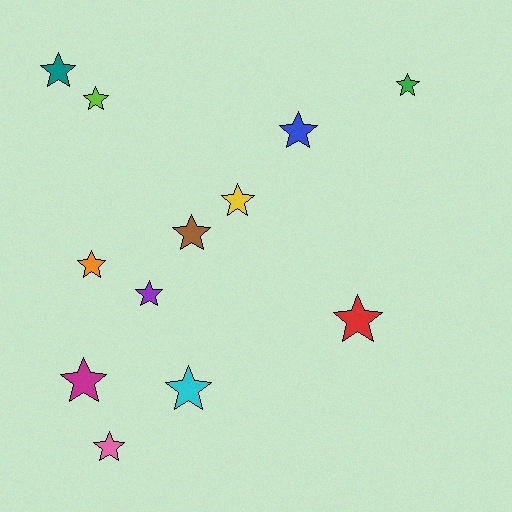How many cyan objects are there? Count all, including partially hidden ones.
There is 1 cyan object.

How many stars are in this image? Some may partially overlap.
There are 12 stars.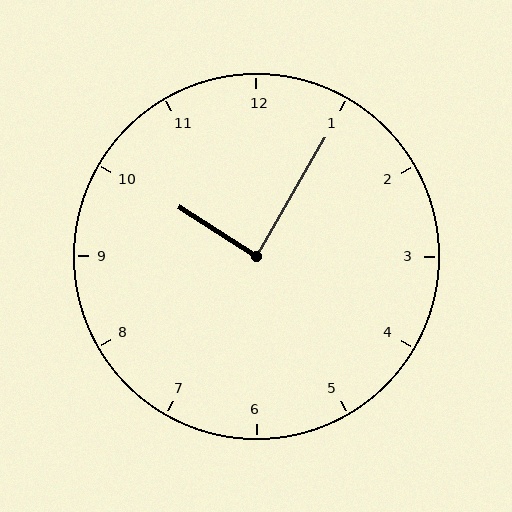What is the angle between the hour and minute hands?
Approximately 88 degrees.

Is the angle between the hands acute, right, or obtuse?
It is right.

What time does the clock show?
10:05.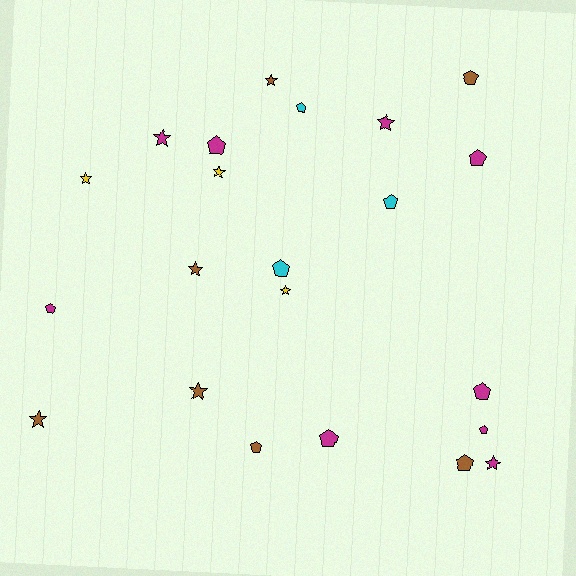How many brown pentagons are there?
There are 3 brown pentagons.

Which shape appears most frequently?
Pentagon, with 12 objects.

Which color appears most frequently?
Magenta, with 9 objects.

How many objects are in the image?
There are 22 objects.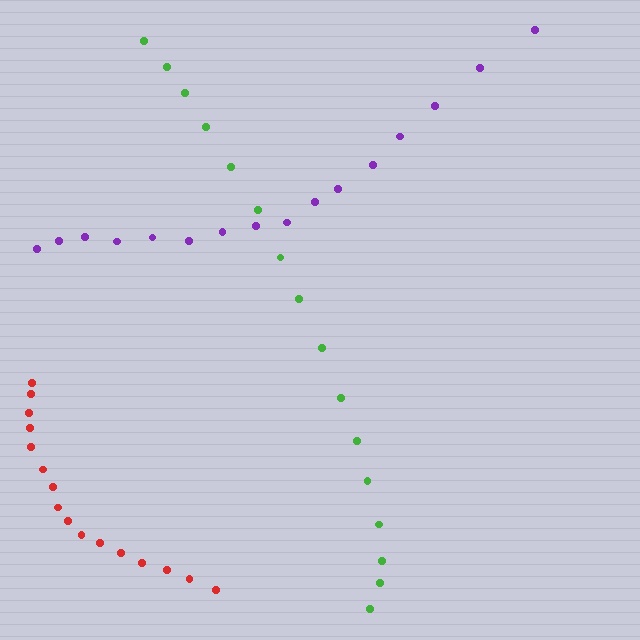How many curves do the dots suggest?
There are 3 distinct paths.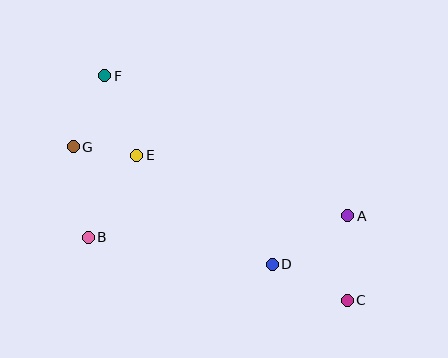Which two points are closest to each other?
Points E and G are closest to each other.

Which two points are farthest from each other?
Points C and F are farthest from each other.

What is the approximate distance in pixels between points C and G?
The distance between C and G is approximately 314 pixels.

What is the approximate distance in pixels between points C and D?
The distance between C and D is approximately 83 pixels.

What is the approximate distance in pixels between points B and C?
The distance between B and C is approximately 266 pixels.